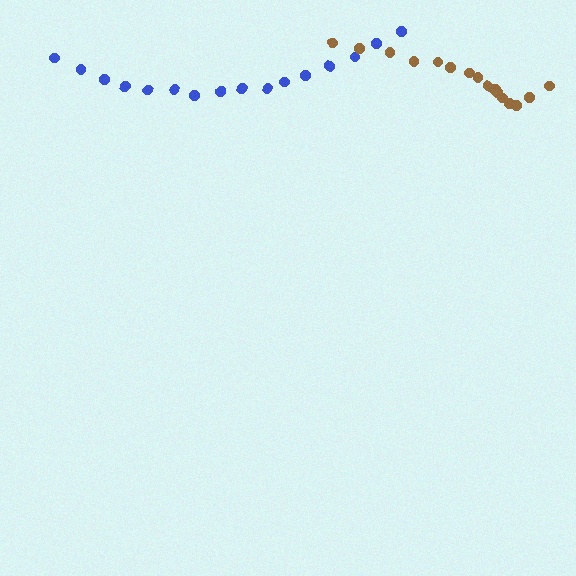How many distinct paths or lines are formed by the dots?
There are 2 distinct paths.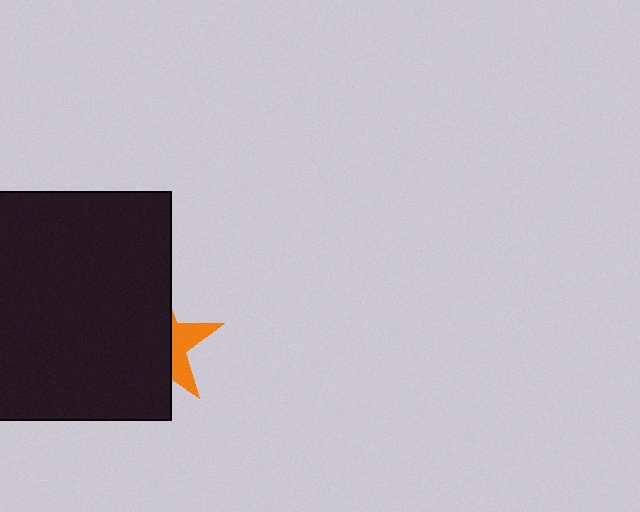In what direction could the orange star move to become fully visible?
The orange star could move right. That would shift it out from behind the black square entirely.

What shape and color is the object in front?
The object in front is a black square.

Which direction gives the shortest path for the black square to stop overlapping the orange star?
Moving left gives the shortest separation.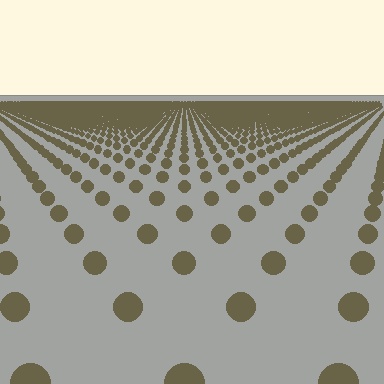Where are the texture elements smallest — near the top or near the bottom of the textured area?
Near the top.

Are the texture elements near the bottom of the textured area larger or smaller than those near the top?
Larger. Near the bottom, elements are closer to the viewer and appear at a bigger on-screen size.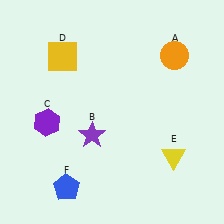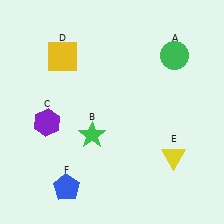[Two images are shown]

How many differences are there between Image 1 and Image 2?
There are 2 differences between the two images.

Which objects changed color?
A changed from orange to green. B changed from purple to green.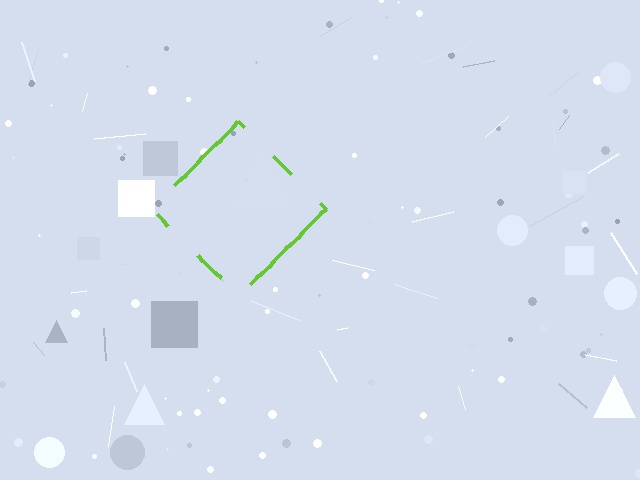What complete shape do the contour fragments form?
The contour fragments form a diamond.